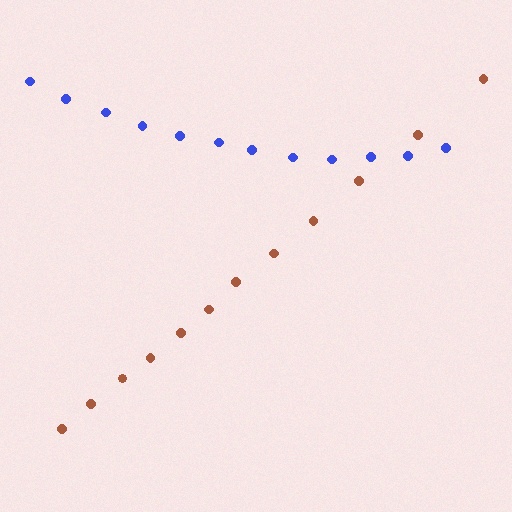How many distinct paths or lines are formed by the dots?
There are 2 distinct paths.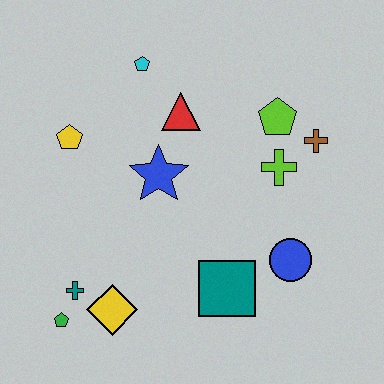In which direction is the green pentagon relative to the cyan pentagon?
The green pentagon is below the cyan pentagon.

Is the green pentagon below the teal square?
Yes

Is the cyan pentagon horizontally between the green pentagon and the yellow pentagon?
No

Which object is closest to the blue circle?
The teal square is closest to the blue circle.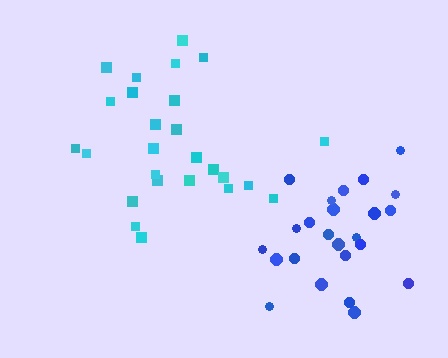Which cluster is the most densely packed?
Blue.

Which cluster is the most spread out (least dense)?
Cyan.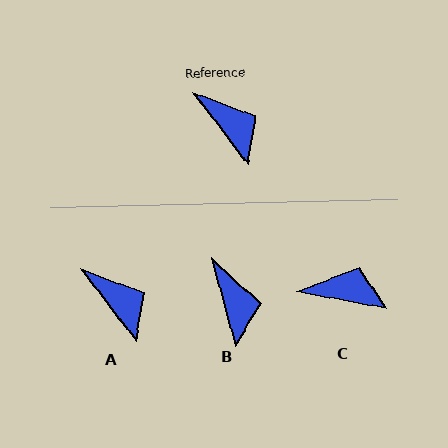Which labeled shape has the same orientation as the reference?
A.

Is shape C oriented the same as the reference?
No, it is off by about 42 degrees.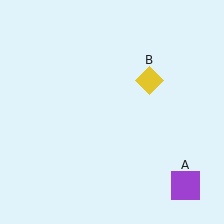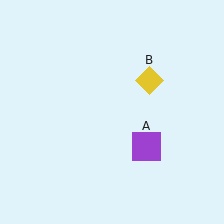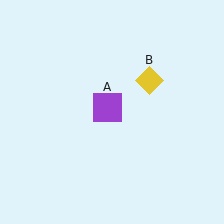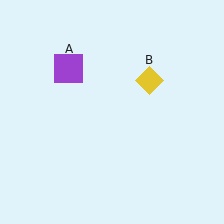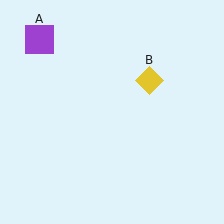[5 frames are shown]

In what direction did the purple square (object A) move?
The purple square (object A) moved up and to the left.